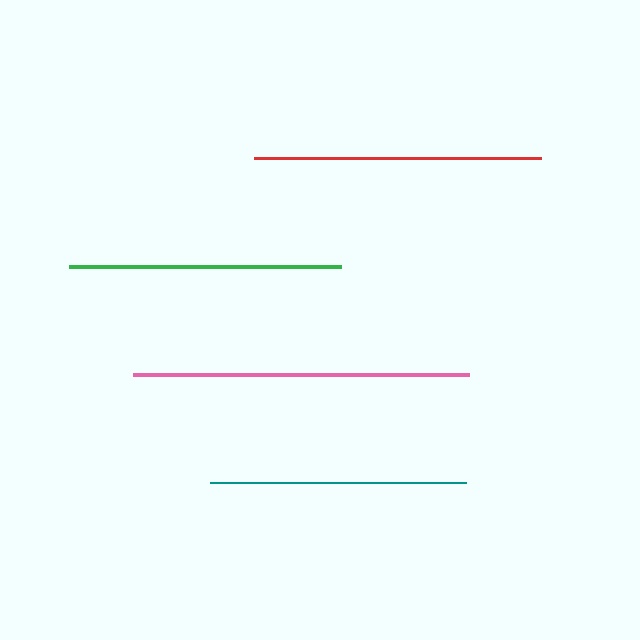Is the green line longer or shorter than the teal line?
The green line is longer than the teal line.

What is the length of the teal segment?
The teal segment is approximately 256 pixels long.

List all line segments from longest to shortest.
From longest to shortest: pink, red, green, teal.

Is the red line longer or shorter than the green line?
The red line is longer than the green line.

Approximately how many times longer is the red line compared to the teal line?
The red line is approximately 1.1 times the length of the teal line.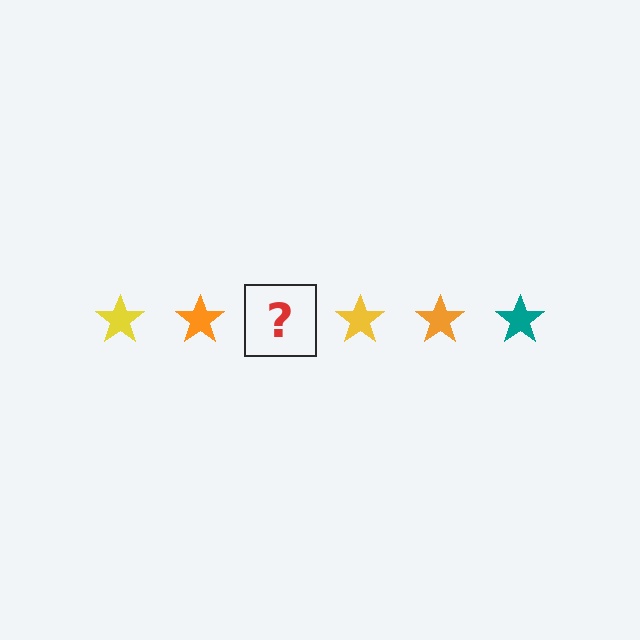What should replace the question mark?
The question mark should be replaced with a teal star.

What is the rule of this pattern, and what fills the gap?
The rule is that the pattern cycles through yellow, orange, teal stars. The gap should be filled with a teal star.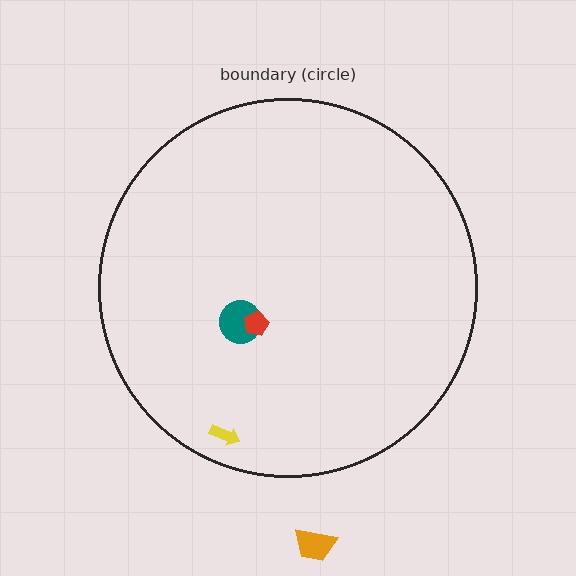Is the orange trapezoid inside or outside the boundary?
Outside.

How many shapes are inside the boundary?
3 inside, 1 outside.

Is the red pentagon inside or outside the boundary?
Inside.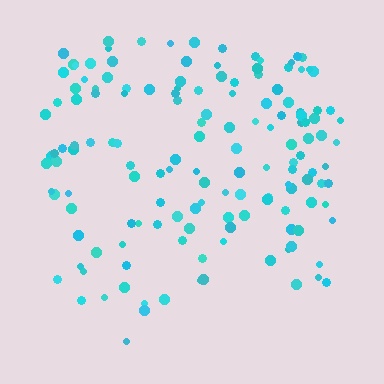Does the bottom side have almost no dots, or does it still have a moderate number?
Still a moderate number, just noticeably fewer than the top.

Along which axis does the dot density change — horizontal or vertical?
Vertical.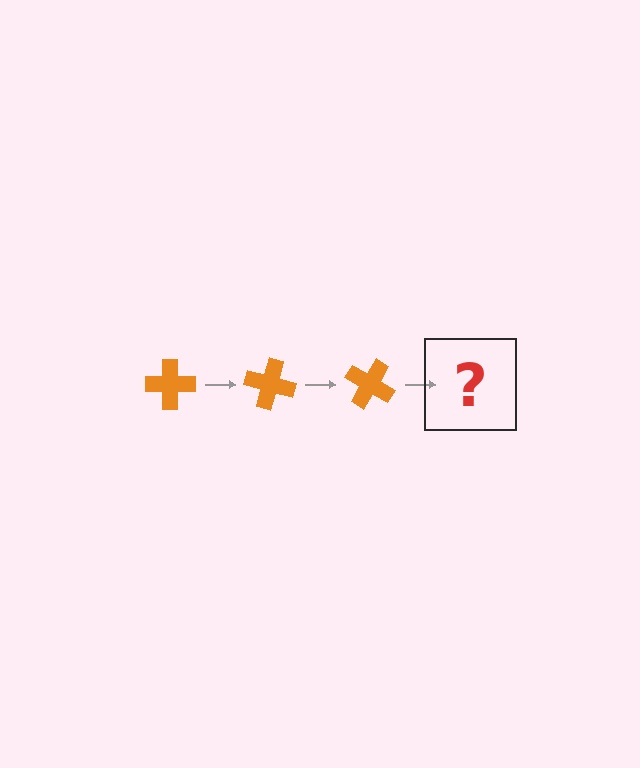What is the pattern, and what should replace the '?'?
The pattern is that the cross rotates 15 degrees each step. The '?' should be an orange cross rotated 45 degrees.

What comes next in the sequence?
The next element should be an orange cross rotated 45 degrees.